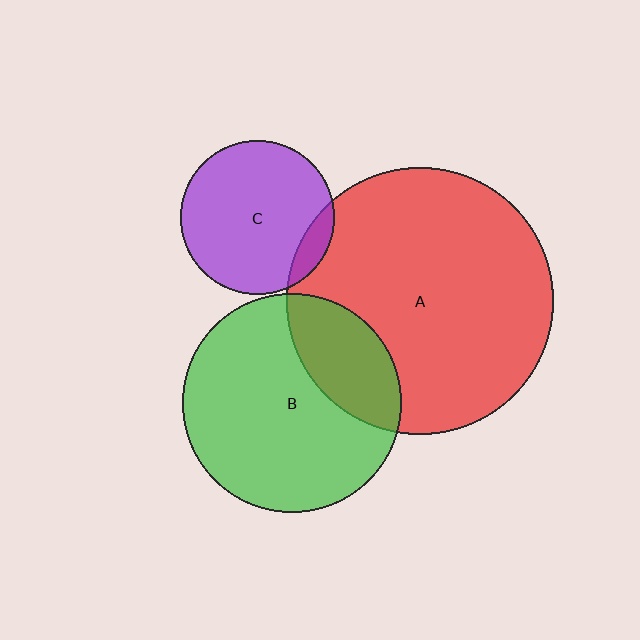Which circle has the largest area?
Circle A (red).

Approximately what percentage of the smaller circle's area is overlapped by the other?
Approximately 10%.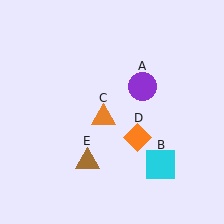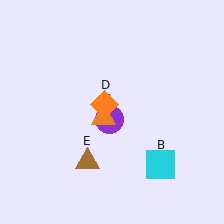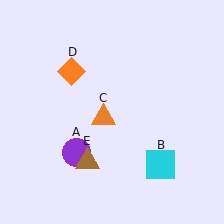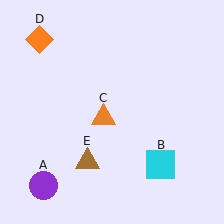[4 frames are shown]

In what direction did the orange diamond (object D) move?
The orange diamond (object D) moved up and to the left.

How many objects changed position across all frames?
2 objects changed position: purple circle (object A), orange diamond (object D).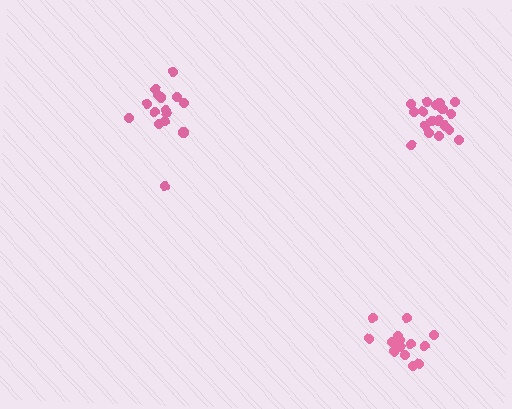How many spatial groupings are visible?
There are 3 spatial groupings.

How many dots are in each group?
Group 1: 16 dots, Group 2: 19 dots, Group 3: 15 dots (50 total).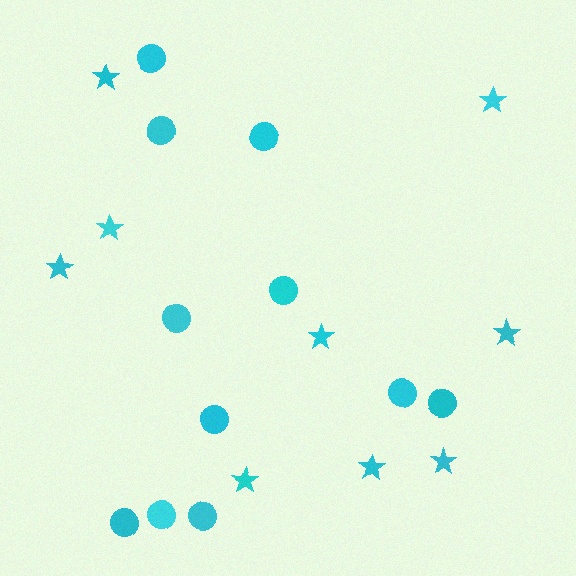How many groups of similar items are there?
There are 2 groups: one group of stars (9) and one group of circles (11).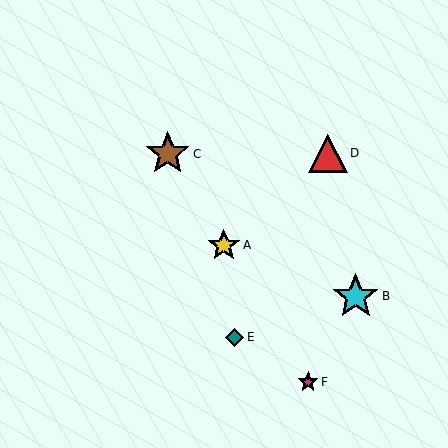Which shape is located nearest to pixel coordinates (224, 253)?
The yellow star (labeled A) at (224, 245) is nearest to that location.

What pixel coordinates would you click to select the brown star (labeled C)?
Click at (168, 154) to select the brown star C.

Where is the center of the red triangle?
The center of the red triangle is at (328, 153).